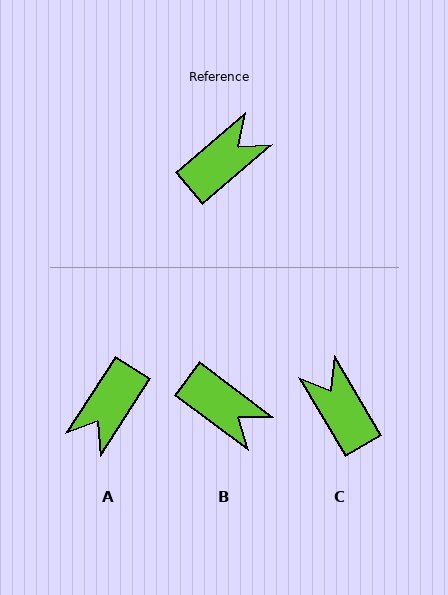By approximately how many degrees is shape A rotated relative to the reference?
Approximately 163 degrees clockwise.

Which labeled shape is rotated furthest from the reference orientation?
A, about 163 degrees away.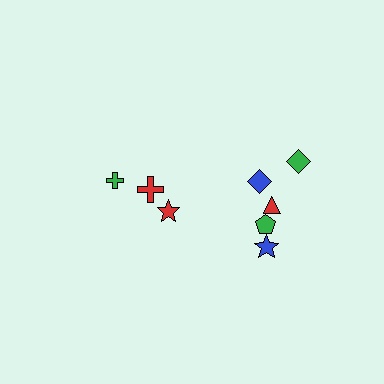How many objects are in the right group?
There are 5 objects.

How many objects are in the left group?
There are 3 objects.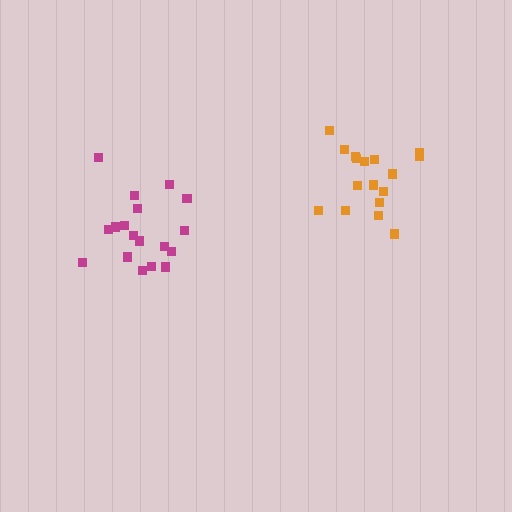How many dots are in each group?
Group 1: 17 dots, Group 2: 18 dots (35 total).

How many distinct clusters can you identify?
There are 2 distinct clusters.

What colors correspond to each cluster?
The clusters are colored: orange, magenta.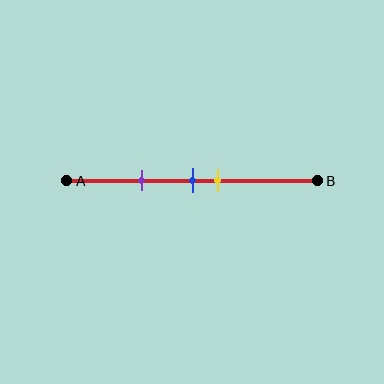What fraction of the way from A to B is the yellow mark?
The yellow mark is approximately 60% (0.6) of the way from A to B.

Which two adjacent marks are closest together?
The blue and yellow marks are the closest adjacent pair.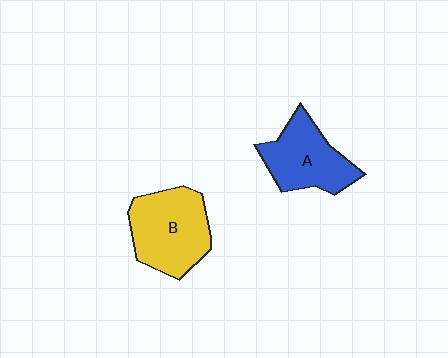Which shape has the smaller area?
Shape A (blue).